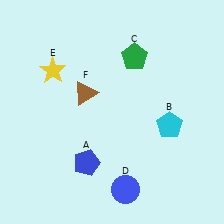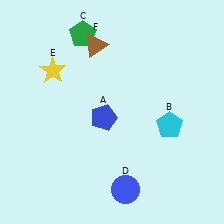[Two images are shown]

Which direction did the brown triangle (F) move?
The brown triangle (F) moved up.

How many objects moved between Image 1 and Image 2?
3 objects moved between the two images.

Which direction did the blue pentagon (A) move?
The blue pentagon (A) moved up.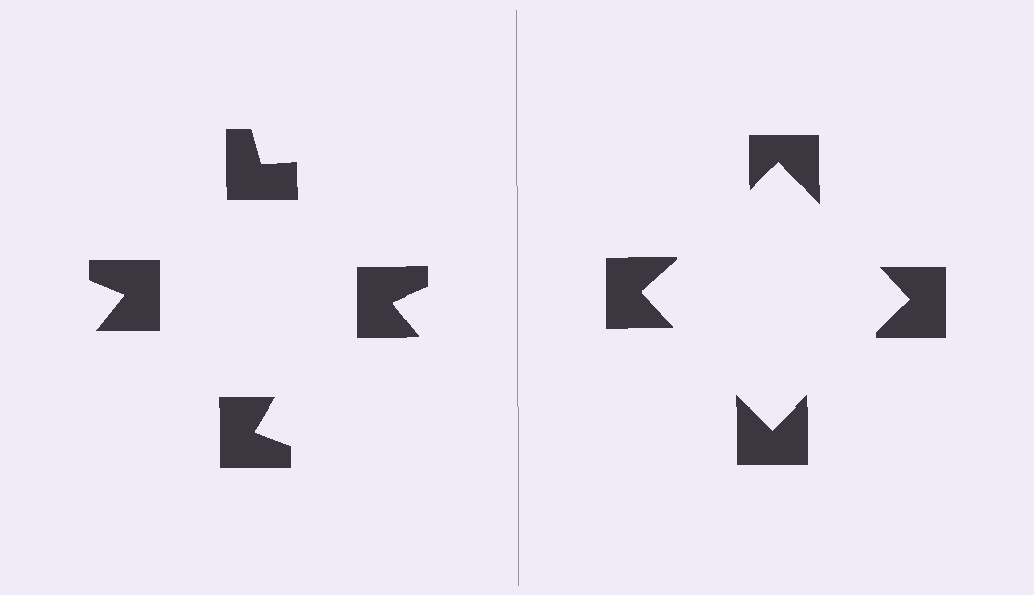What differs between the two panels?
The notched squares are positioned identically on both sides; only the wedge orientations differ. On the right they align to a square; on the left they are misaligned.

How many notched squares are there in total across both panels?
8 — 4 on each side.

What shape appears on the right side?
An illusory square.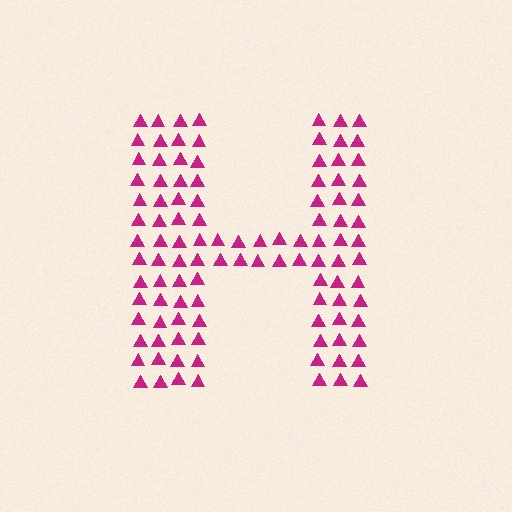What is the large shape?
The large shape is the letter H.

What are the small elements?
The small elements are triangles.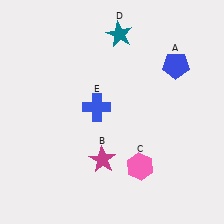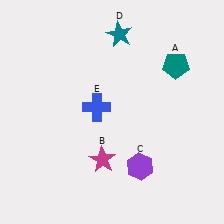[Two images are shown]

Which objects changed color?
A changed from blue to teal. C changed from pink to purple.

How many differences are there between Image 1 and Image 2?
There are 2 differences between the two images.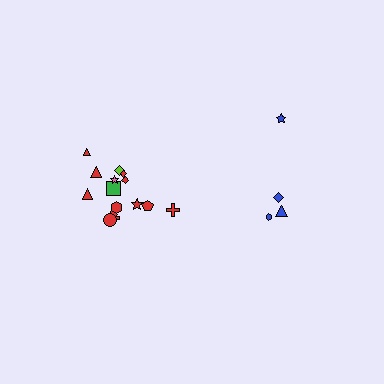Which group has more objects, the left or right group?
The left group.